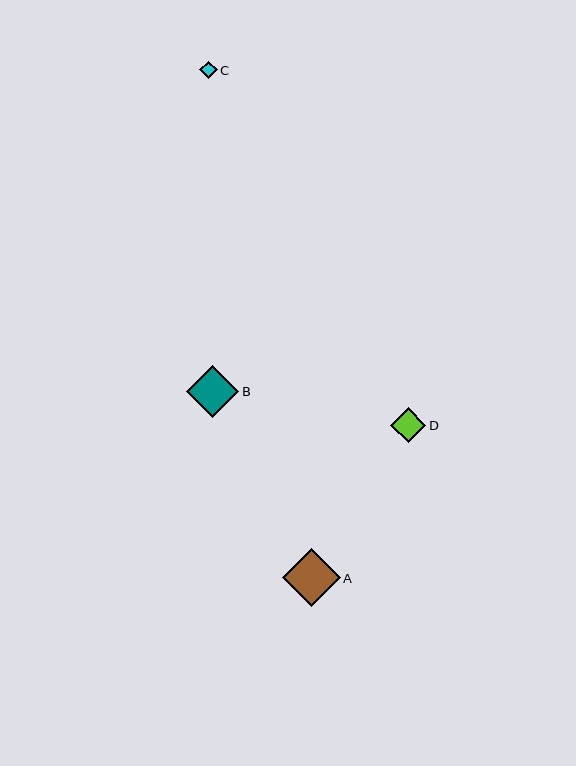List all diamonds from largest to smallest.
From largest to smallest: A, B, D, C.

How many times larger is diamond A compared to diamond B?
Diamond A is approximately 1.1 times the size of diamond B.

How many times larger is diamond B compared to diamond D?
Diamond B is approximately 1.5 times the size of diamond D.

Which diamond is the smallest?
Diamond C is the smallest with a size of approximately 18 pixels.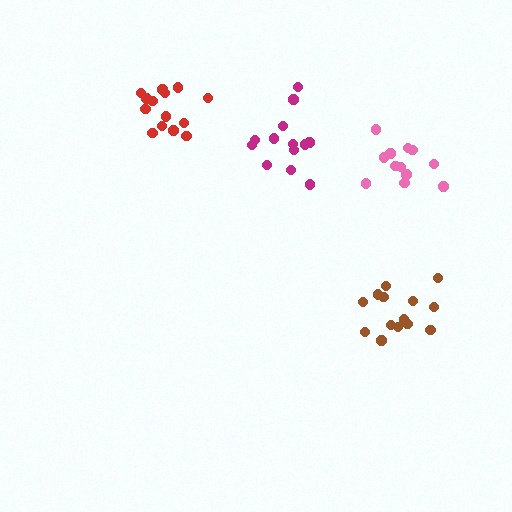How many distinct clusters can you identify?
There are 4 distinct clusters.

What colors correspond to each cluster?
The clusters are colored: magenta, pink, red, brown.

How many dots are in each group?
Group 1: 13 dots, Group 2: 12 dots, Group 3: 14 dots, Group 4: 14 dots (53 total).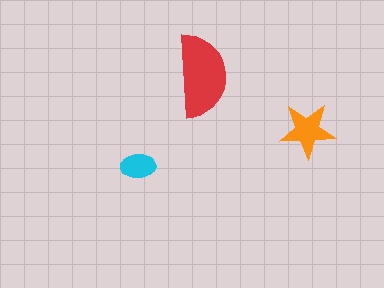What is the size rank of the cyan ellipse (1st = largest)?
3rd.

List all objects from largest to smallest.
The red semicircle, the orange star, the cyan ellipse.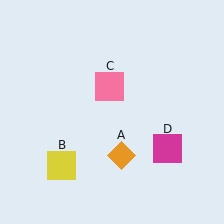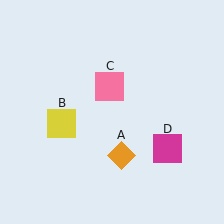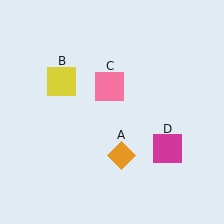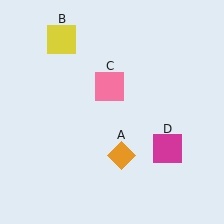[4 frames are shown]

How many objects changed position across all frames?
1 object changed position: yellow square (object B).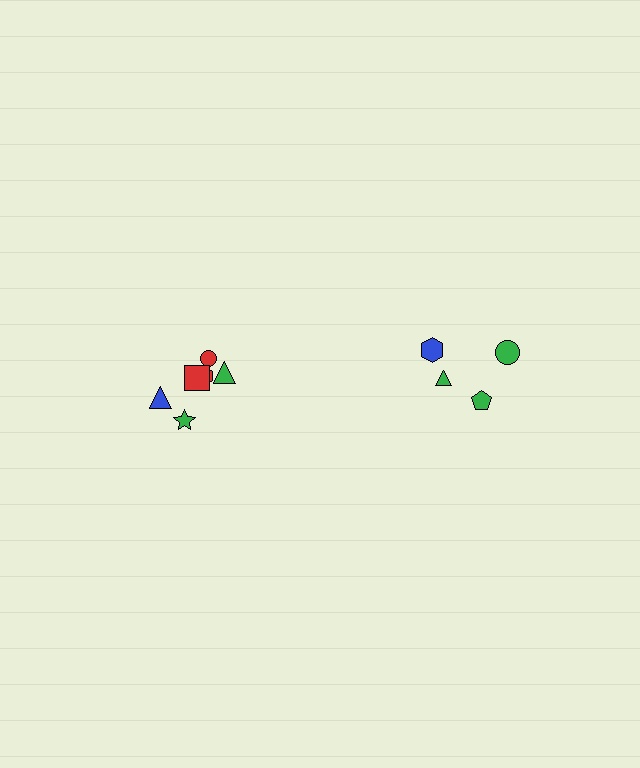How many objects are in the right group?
There are 4 objects.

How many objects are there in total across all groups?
There are 10 objects.